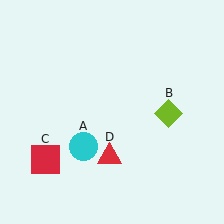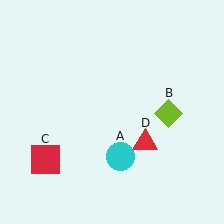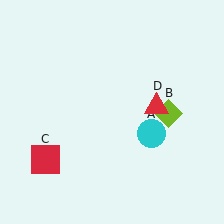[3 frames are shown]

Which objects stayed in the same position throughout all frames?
Lime diamond (object B) and red square (object C) remained stationary.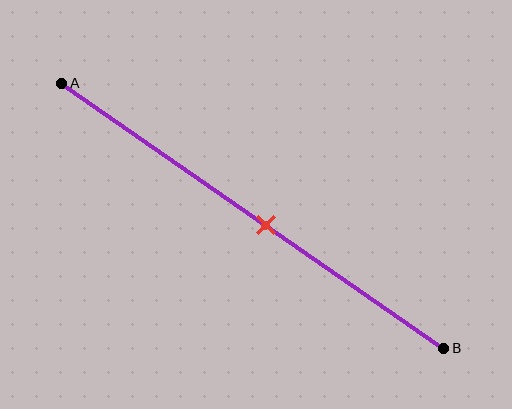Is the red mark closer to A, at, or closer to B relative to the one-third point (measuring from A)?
The red mark is closer to point B than the one-third point of segment AB.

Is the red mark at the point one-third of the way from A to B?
No, the mark is at about 55% from A, not at the 33% one-third point.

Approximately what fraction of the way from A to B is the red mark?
The red mark is approximately 55% of the way from A to B.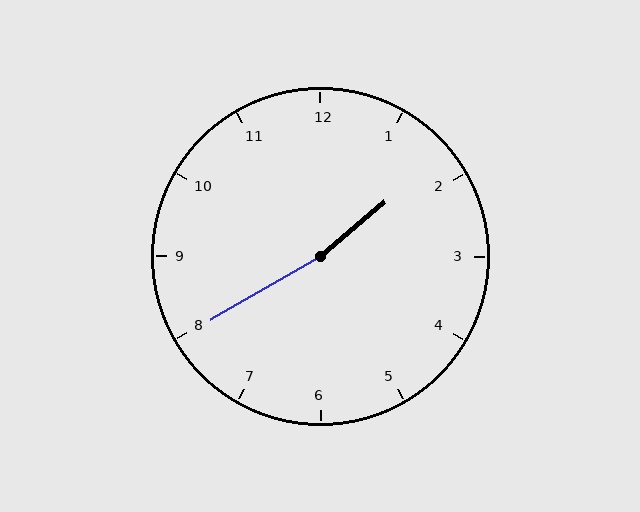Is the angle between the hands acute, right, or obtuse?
It is obtuse.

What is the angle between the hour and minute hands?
Approximately 170 degrees.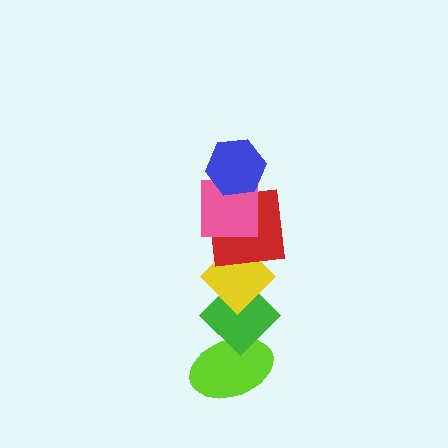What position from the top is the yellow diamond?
The yellow diamond is 4th from the top.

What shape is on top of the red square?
The pink square is on top of the red square.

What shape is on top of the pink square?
The blue hexagon is on top of the pink square.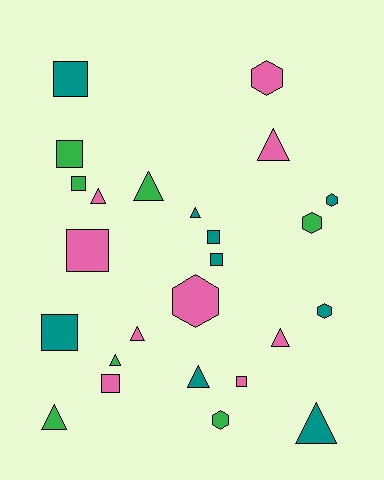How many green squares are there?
There are 2 green squares.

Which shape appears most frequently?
Triangle, with 10 objects.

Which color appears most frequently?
Teal, with 9 objects.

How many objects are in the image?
There are 25 objects.